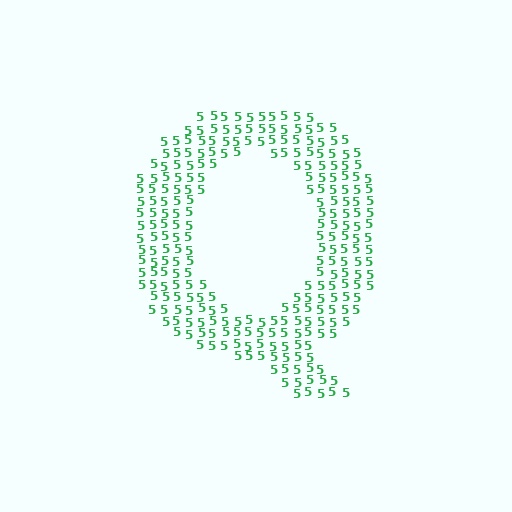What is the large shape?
The large shape is the letter Q.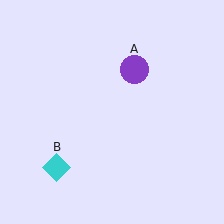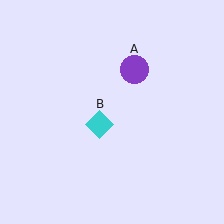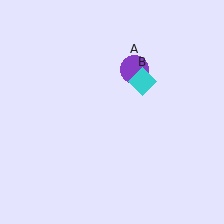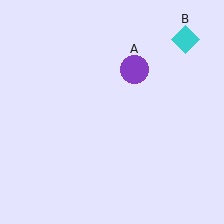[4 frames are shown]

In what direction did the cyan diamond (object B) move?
The cyan diamond (object B) moved up and to the right.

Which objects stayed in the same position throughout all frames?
Purple circle (object A) remained stationary.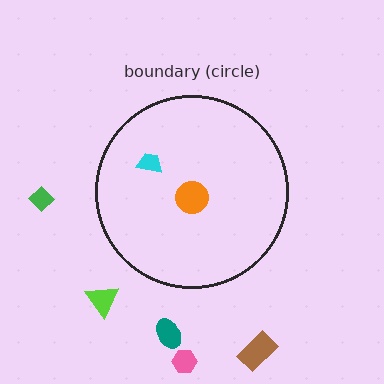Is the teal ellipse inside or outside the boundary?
Outside.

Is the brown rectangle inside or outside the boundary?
Outside.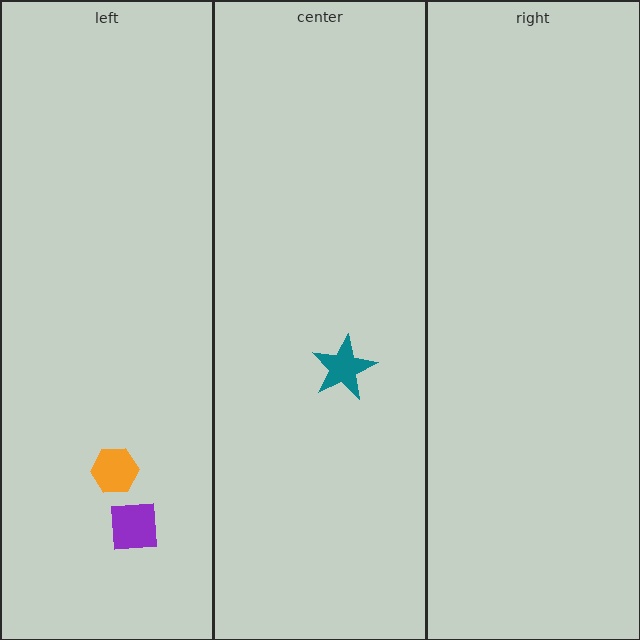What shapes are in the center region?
The teal star.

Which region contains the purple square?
The left region.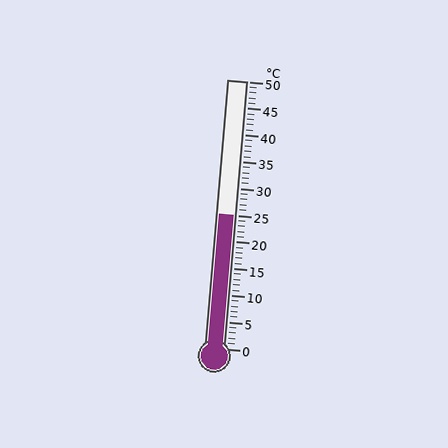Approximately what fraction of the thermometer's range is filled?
The thermometer is filled to approximately 50% of its range.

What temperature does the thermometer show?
The thermometer shows approximately 25°C.